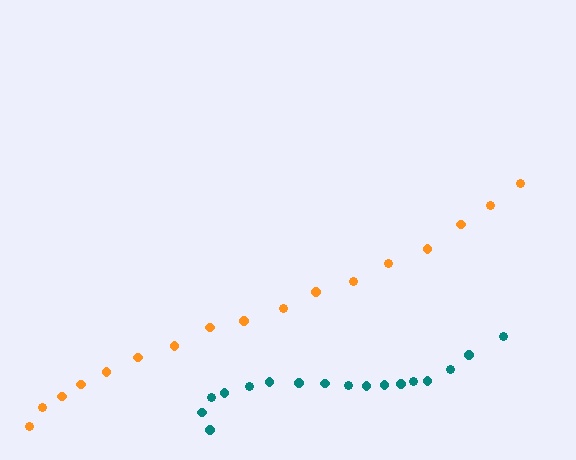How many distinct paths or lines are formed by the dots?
There are 2 distinct paths.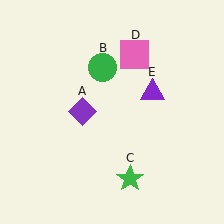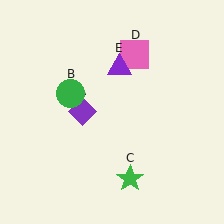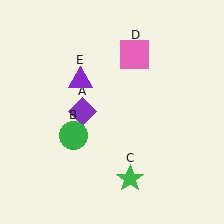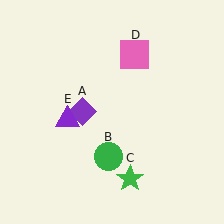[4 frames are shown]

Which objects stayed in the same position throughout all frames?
Purple diamond (object A) and green star (object C) and pink square (object D) remained stationary.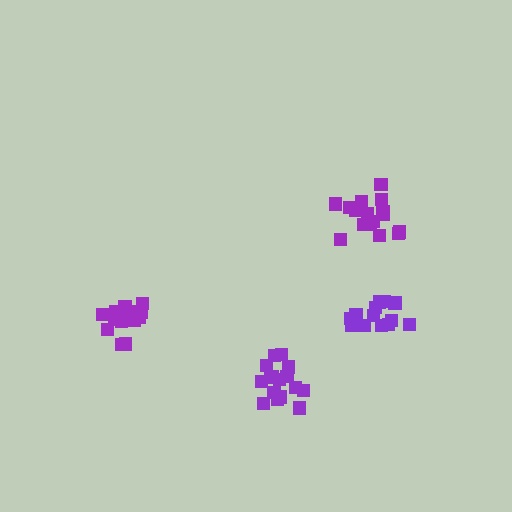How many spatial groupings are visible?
There are 4 spatial groupings.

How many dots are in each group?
Group 1: 13 dots, Group 2: 15 dots, Group 3: 16 dots, Group 4: 17 dots (61 total).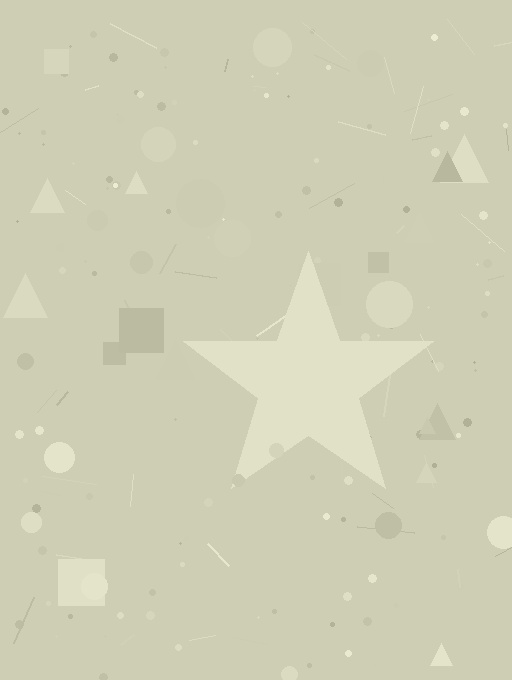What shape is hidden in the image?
A star is hidden in the image.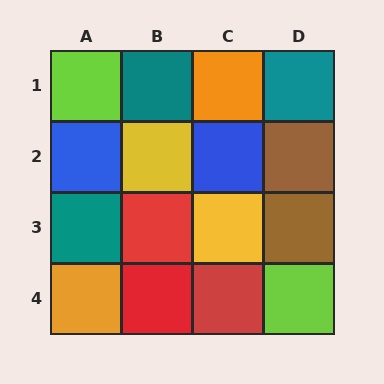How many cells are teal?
3 cells are teal.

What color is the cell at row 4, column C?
Red.